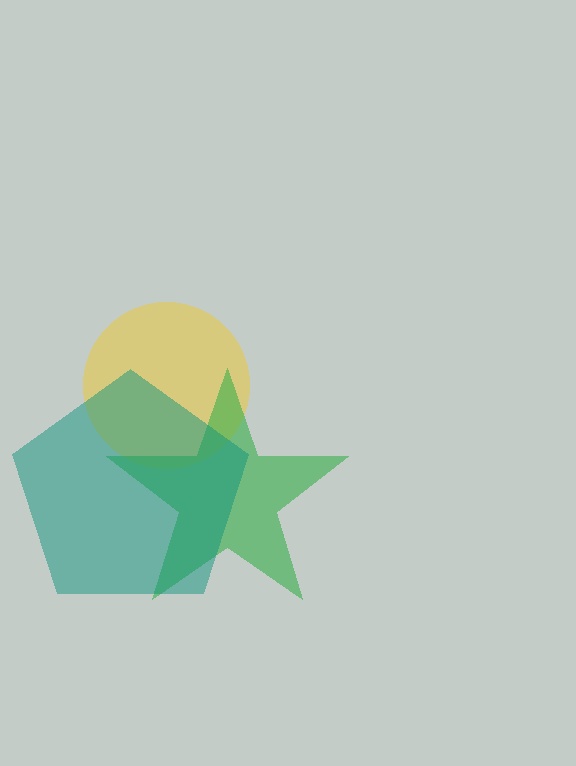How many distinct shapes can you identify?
There are 3 distinct shapes: a yellow circle, a green star, a teal pentagon.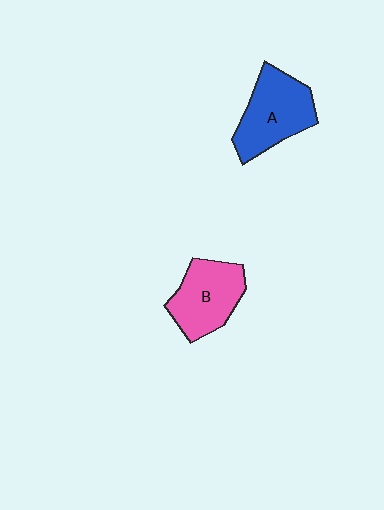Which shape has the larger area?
Shape A (blue).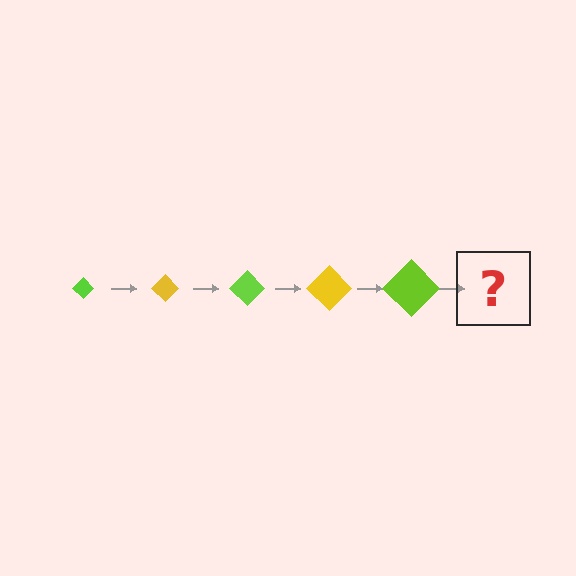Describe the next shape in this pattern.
It should be a yellow diamond, larger than the previous one.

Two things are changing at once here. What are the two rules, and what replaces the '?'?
The two rules are that the diamond grows larger each step and the color cycles through lime and yellow. The '?' should be a yellow diamond, larger than the previous one.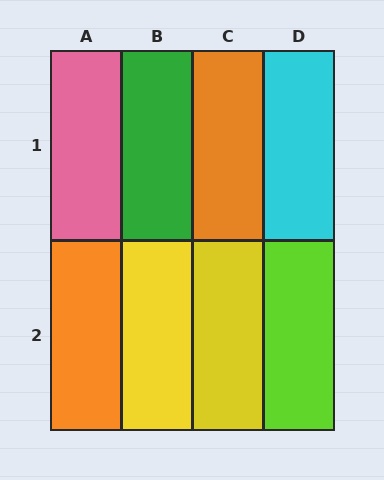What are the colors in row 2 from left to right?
Orange, yellow, yellow, lime.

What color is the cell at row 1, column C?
Orange.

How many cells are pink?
1 cell is pink.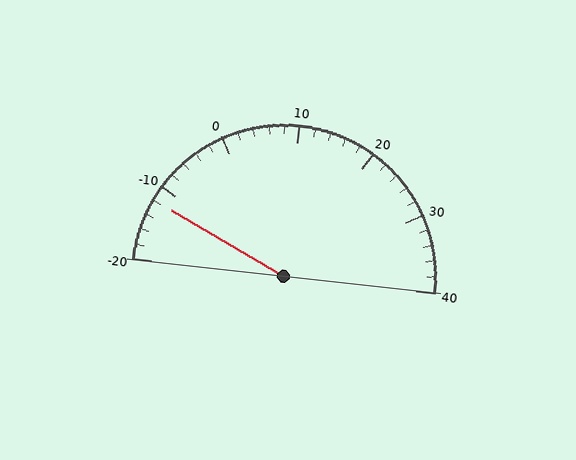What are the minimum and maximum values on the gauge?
The gauge ranges from -20 to 40.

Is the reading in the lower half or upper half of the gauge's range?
The reading is in the lower half of the range (-20 to 40).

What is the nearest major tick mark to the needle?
The nearest major tick mark is -10.